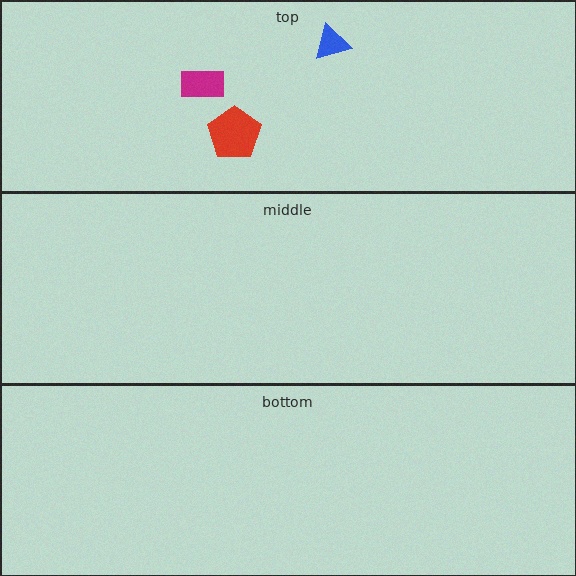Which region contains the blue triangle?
The top region.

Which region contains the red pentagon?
The top region.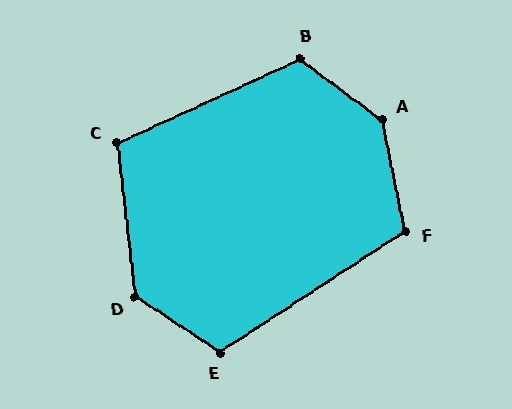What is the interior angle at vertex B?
Approximately 119 degrees (obtuse).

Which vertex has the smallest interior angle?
C, at approximately 108 degrees.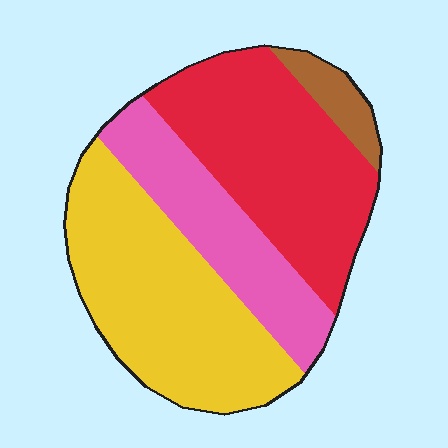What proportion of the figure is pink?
Pink covers about 20% of the figure.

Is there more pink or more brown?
Pink.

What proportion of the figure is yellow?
Yellow takes up between a third and a half of the figure.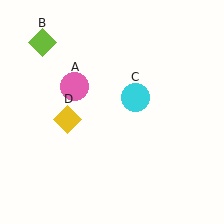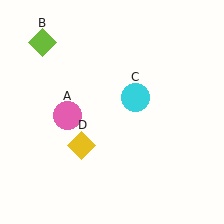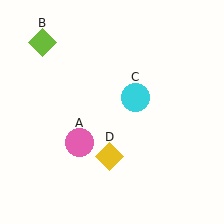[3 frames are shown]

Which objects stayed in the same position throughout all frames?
Lime diamond (object B) and cyan circle (object C) remained stationary.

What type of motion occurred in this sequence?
The pink circle (object A), yellow diamond (object D) rotated counterclockwise around the center of the scene.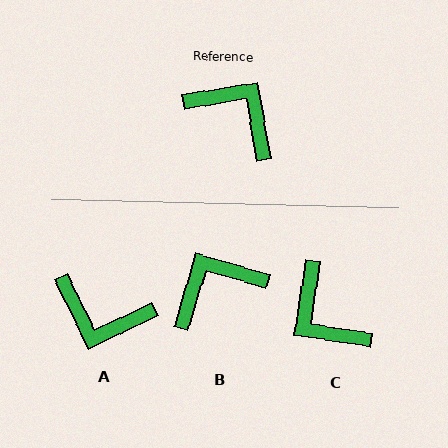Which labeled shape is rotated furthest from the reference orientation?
A, about 163 degrees away.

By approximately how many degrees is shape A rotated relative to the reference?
Approximately 163 degrees clockwise.